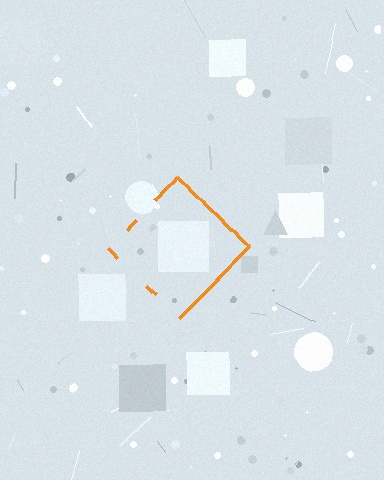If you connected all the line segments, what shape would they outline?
They would outline a diamond.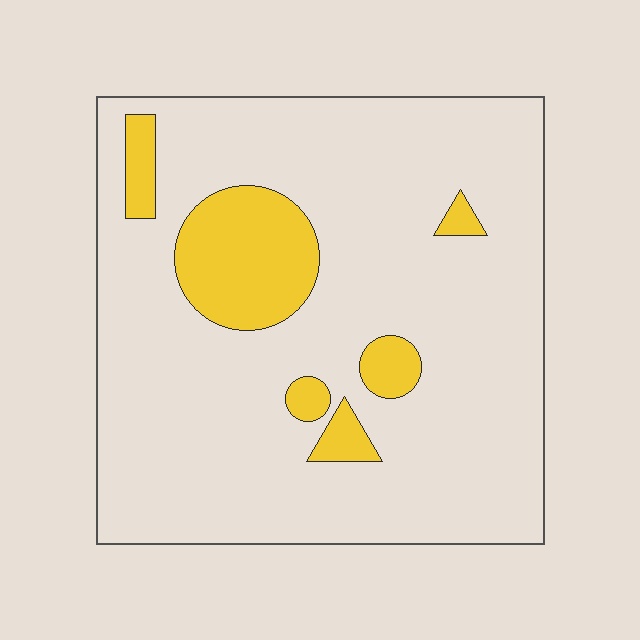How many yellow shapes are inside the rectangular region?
6.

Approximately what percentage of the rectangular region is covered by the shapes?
Approximately 15%.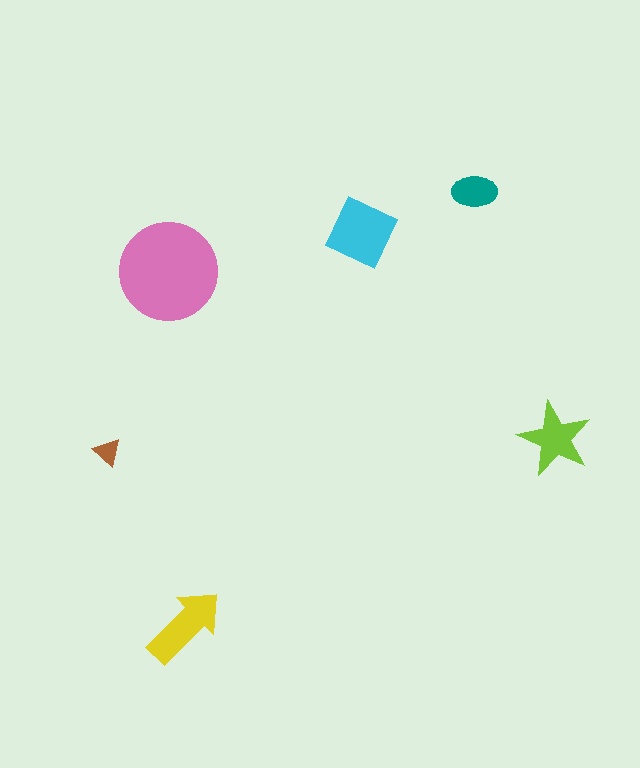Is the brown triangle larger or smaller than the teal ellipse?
Smaller.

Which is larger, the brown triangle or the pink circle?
The pink circle.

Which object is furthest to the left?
The brown triangle is leftmost.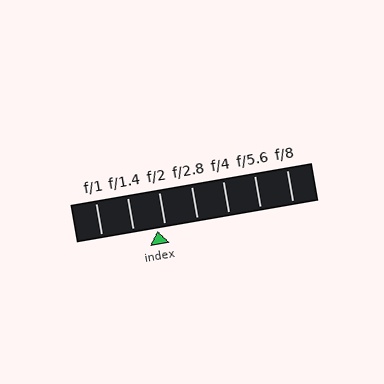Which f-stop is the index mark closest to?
The index mark is closest to f/2.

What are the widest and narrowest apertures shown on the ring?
The widest aperture shown is f/1 and the narrowest is f/8.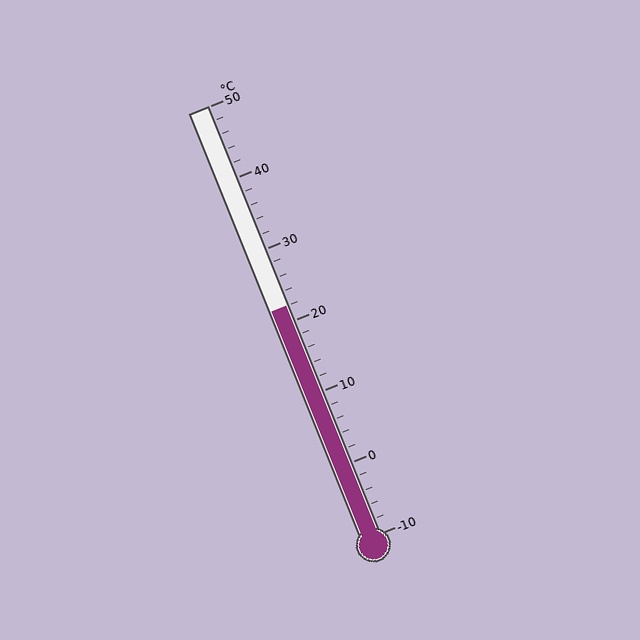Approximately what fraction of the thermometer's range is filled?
The thermometer is filled to approximately 55% of its range.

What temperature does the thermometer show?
The thermometer shows approximately 22°C.